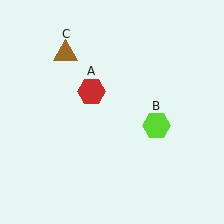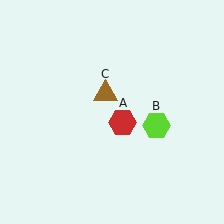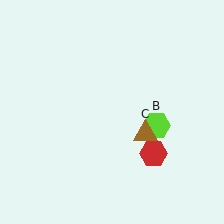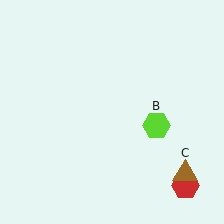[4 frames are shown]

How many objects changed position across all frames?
2 objects changed position: red hexagon (object A), brown triangle (object C).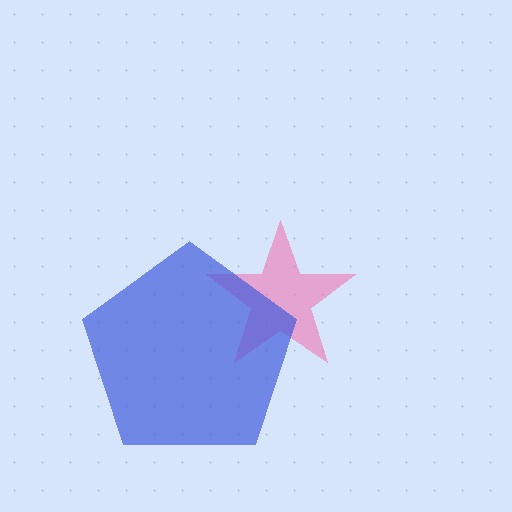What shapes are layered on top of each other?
The layered shapes are: a pink star, a blue pentagon.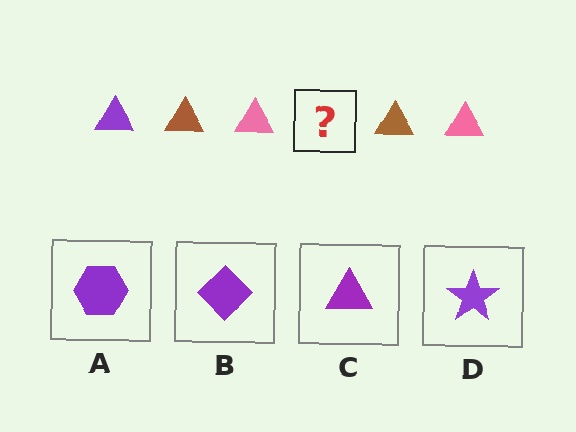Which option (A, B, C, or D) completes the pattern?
C.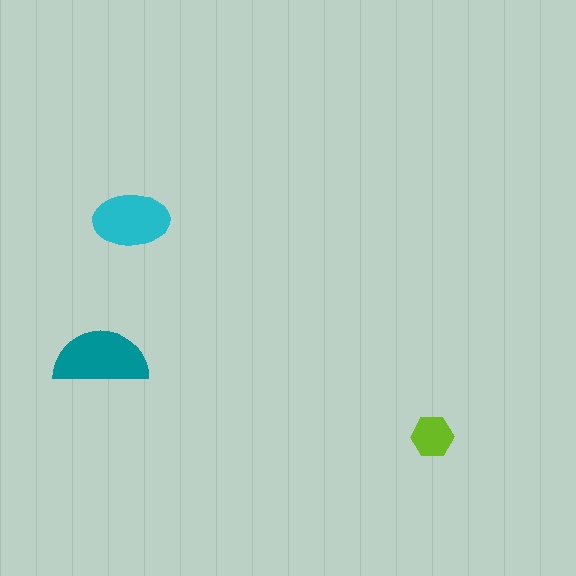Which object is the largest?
The teal semicircle.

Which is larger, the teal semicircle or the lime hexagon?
The teal semicircle.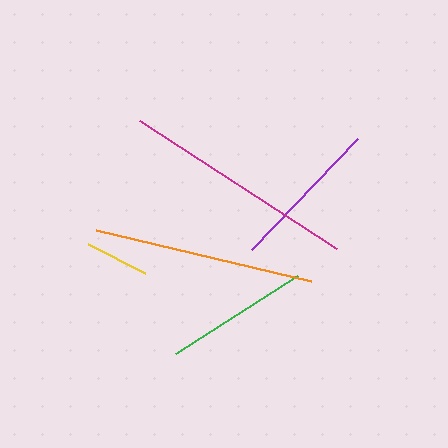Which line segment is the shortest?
The yellow line is the shortest at approximately 64 pixels.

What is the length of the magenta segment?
The magenta segment is approximately 235 pixels long.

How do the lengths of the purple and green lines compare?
The purple and green lines are approximately the same length.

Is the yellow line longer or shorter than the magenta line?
The magenta line is longer than the yellow line.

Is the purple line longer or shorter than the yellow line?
The purple line is longer than the yellow line.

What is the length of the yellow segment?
The yellow segment is approximately 64 pixels long.